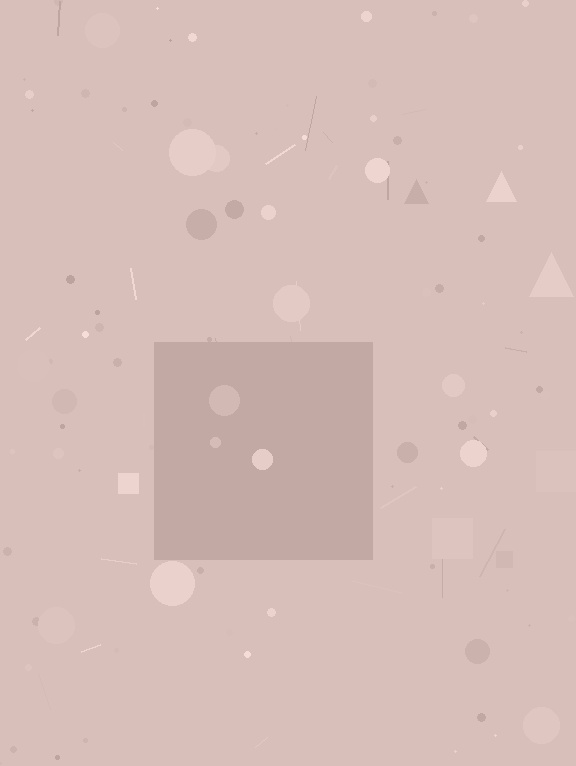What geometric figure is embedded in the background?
A square is embedded in the background.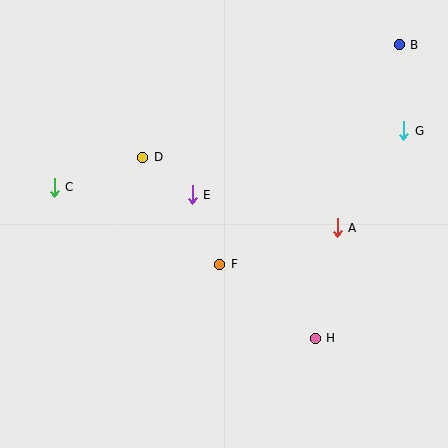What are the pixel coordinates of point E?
Point E is at (192, 195).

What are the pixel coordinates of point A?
Point A is at (337, 228).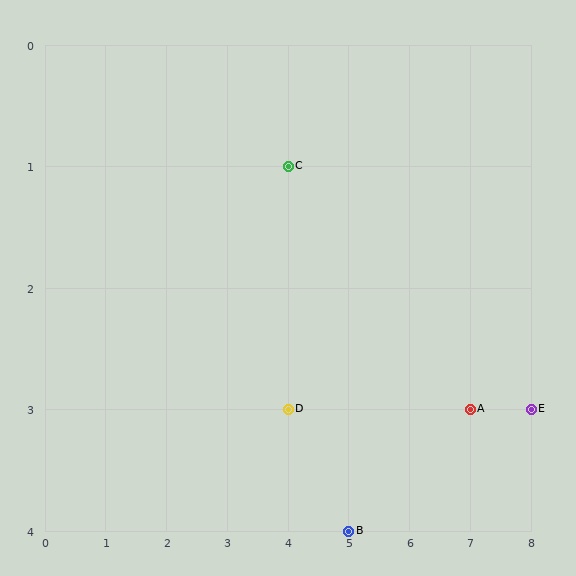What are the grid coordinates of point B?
Point B is at grid coordinates (5, 4).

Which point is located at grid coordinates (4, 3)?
Point D is at (4, 3).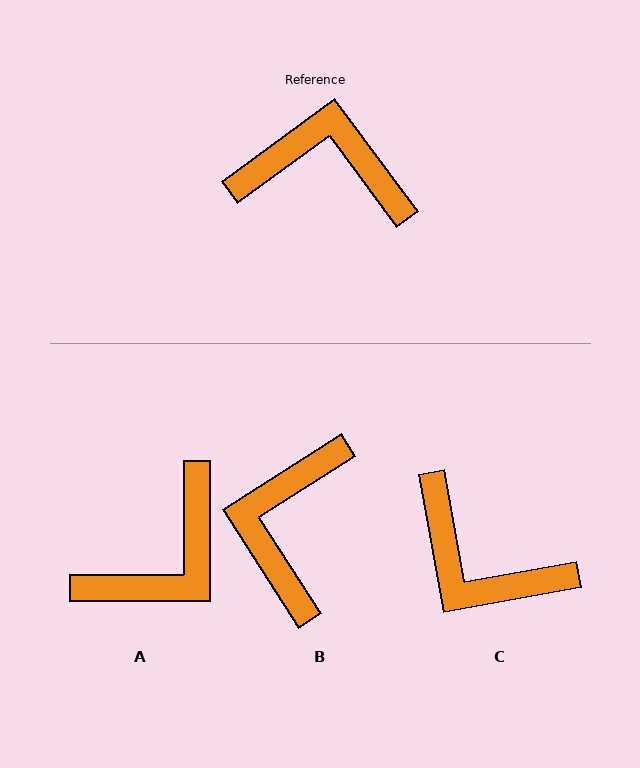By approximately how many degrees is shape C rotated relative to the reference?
Approximately 154 degrees counter-clockwise.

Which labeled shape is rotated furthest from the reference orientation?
C, about 154 degrees away.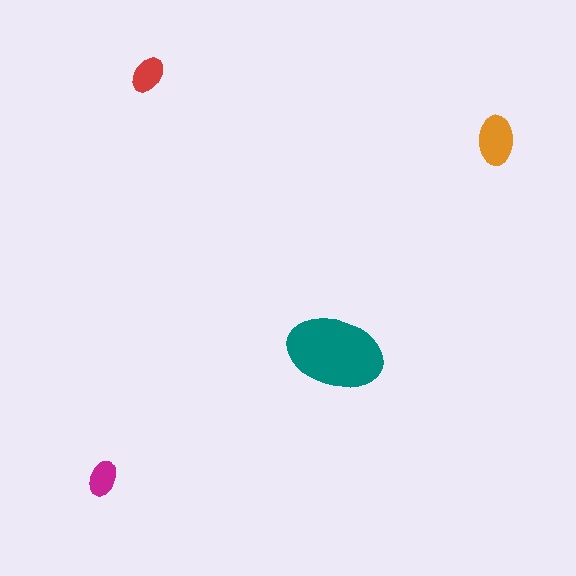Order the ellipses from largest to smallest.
the teal one, the orange one, the red one, the magenta one.